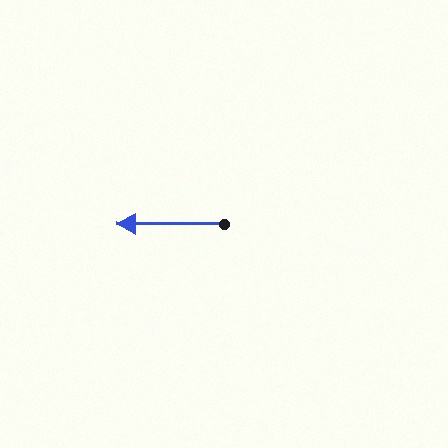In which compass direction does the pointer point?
West.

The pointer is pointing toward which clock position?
Roughly 9 o'clock.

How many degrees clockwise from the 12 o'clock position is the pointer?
Approximately 270 degrees.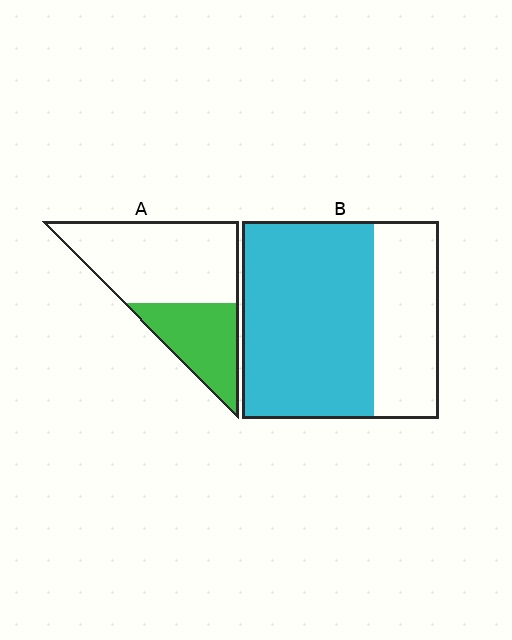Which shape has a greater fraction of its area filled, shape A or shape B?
Shape B.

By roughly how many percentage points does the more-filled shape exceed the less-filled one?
By roughly 30 percentage points (B over A).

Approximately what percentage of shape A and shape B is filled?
A is approximately 35% and B is approximately 65%.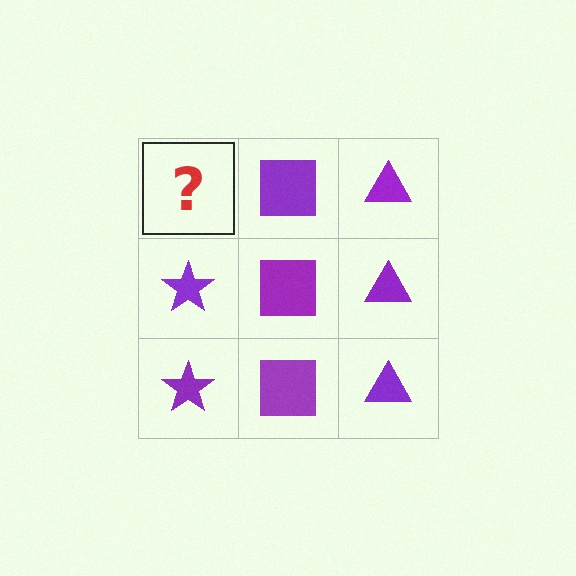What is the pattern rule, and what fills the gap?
The rule is that each column has a consistent shape. The gap should be filled with a purple star.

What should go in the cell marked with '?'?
The missing cell should contain a purple star.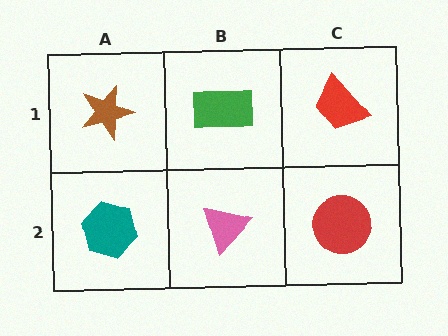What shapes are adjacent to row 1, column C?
A red circle (row 2, column C), a green rectangle (row 1, column B).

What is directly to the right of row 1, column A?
A green rectangle.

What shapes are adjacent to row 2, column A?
A brown star (row 1, column A), a pink triangle (row 2, column B).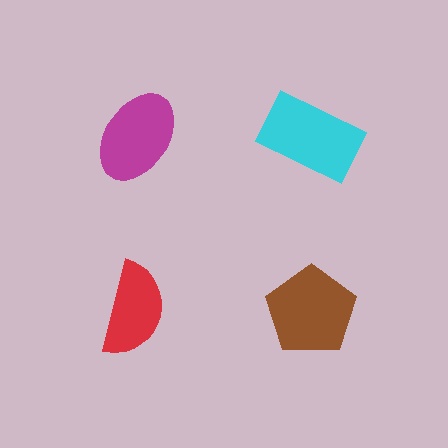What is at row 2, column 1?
A red semicircle.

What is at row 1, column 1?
A magenta ellipse.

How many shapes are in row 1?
2 shapes.